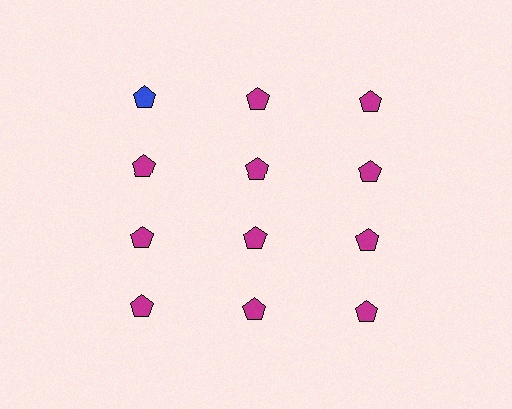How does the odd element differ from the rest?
It has a different color: blue instead of magenta.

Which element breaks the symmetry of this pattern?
The blue pentagon in the top row, leftmost column breaks the symmetry. All other shapes are magenta pentagons.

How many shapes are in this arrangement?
There are 12 shapes arranged in a grid pattern.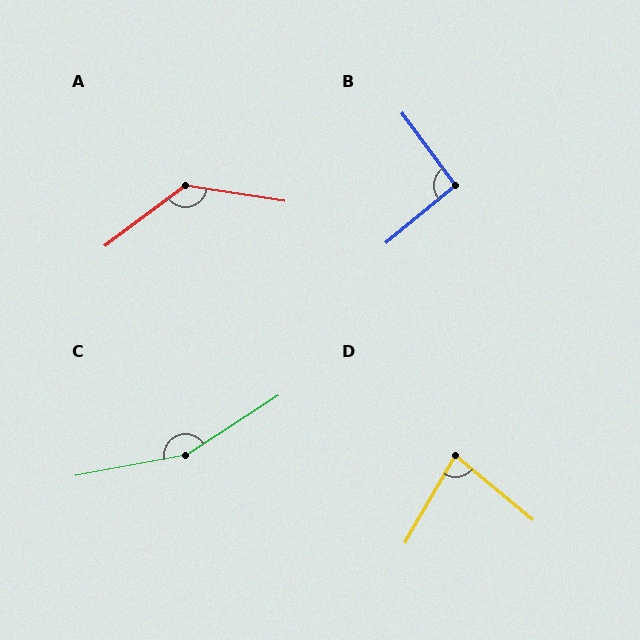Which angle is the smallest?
D, at approximately 80 degrees.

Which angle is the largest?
C, at approximately 158 degrees.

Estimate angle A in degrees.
Approximately 134 degrees.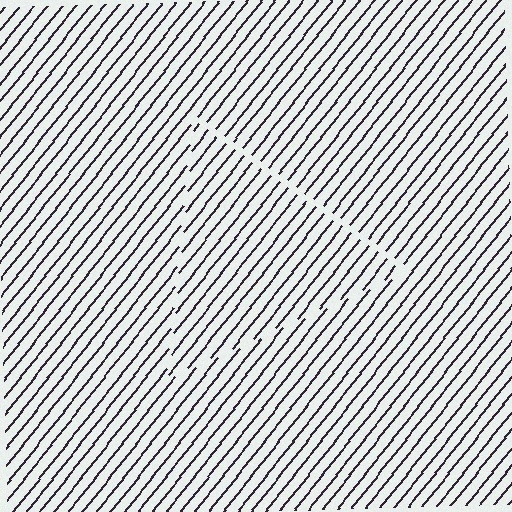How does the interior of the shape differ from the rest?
The interior of the shape contains the same grating, shifted by half a period — the contour is defined by the phase discontinuity where line-ends from the inner and outer gratings abut.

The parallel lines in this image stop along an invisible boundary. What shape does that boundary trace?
An illusory triangle. The interior of the shape contains the same grating, shifted by half a period — the contour is defined by the phase discontinuity where line-ends from the inner and outer gratings abut.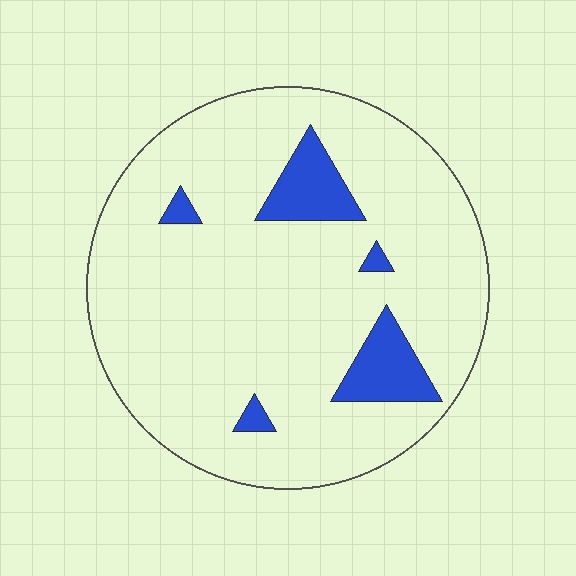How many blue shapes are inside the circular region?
5.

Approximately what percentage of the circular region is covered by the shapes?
Approximately 10%.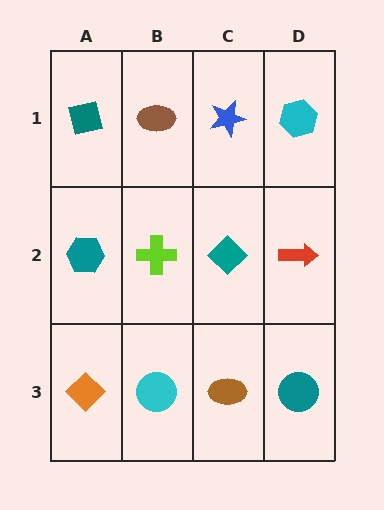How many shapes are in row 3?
4 shapes.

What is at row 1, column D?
A cyan hexagon.